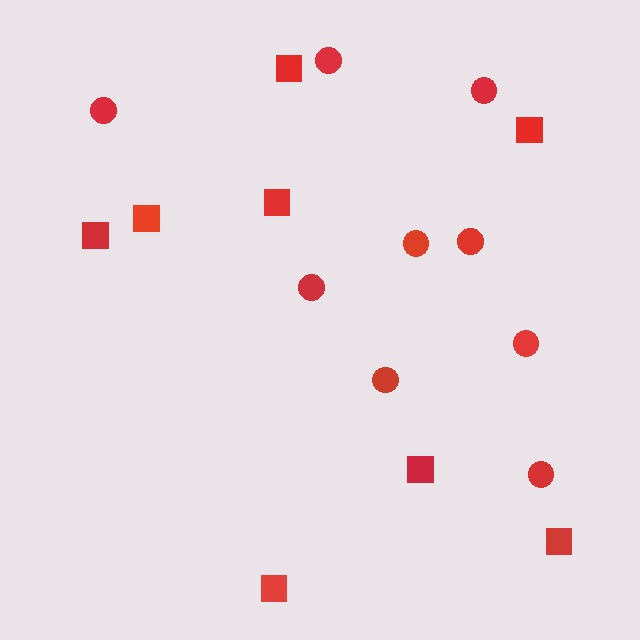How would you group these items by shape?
There are 2 groups: one group of circles (9) and one group of squares (8).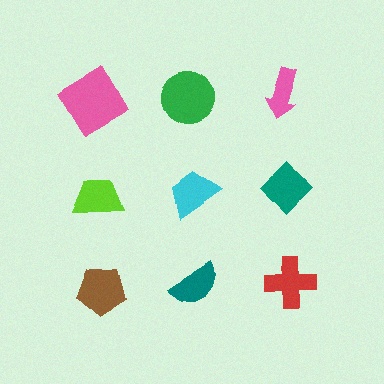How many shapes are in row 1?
3 shapes.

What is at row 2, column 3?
A teal diamond.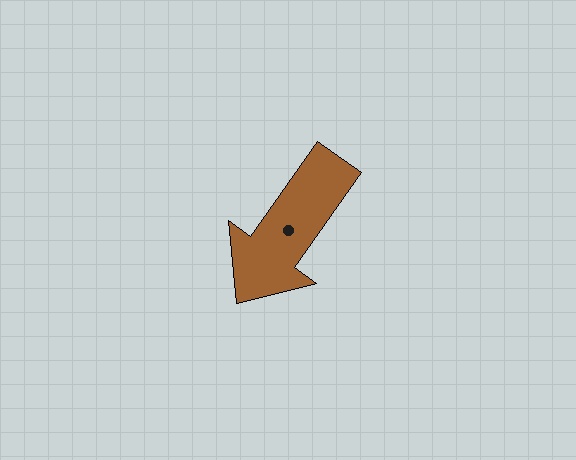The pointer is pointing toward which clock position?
Roughly 7 o'clock.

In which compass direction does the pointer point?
Southwest.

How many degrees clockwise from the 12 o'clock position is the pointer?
Approximately 215 degrees.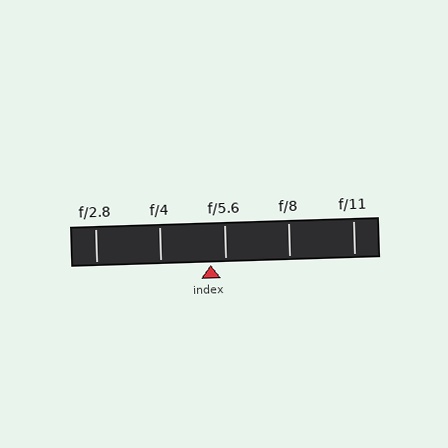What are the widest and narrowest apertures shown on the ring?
The widest aperture shown is f/2.8 and the narrowest is f/11.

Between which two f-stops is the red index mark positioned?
The index mark is between f/4 and f/5.6.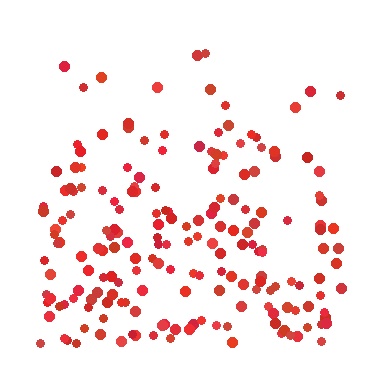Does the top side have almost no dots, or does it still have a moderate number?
Still a moderate number, just noticeably fewer than the bottom.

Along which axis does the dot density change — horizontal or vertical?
Vertical.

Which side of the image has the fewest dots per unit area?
The top.